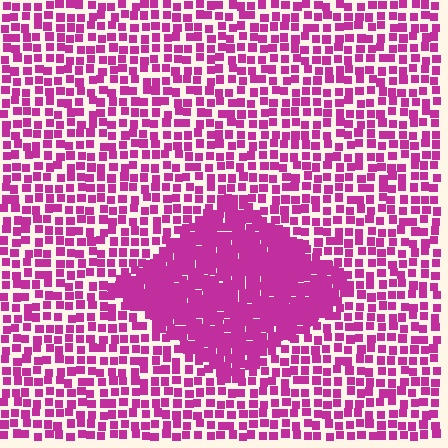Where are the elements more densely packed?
The elements are more densely packed inside the diamond boundary.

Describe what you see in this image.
The image contains small magenta elements arranged at two different densities. A diamond-shaped region is visible where the elements are more densely packed than the surrounding area.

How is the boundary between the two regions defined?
The boundary is defined by a change in element density (approximately 2.2x ratio). All elements are the same color, size, and shape.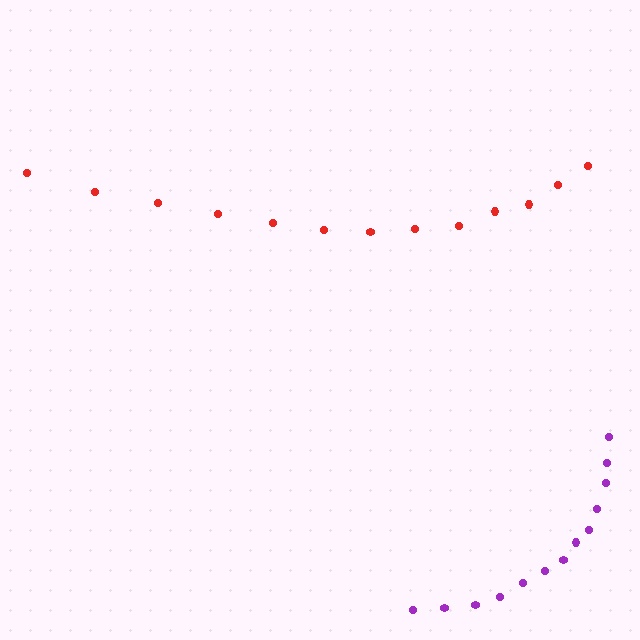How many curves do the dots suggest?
There are 2 distinct paths.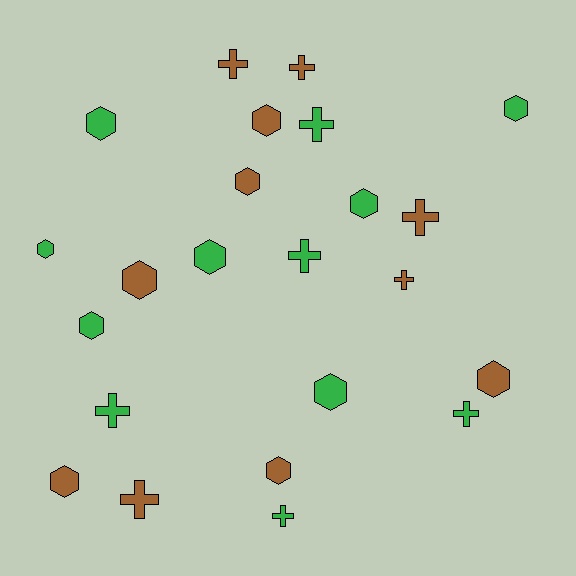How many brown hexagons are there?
There are 6 brown hexagons.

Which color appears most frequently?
Green, with 12 objects.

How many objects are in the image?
There are 23 objects.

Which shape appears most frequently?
Hexagon, with 13 objects.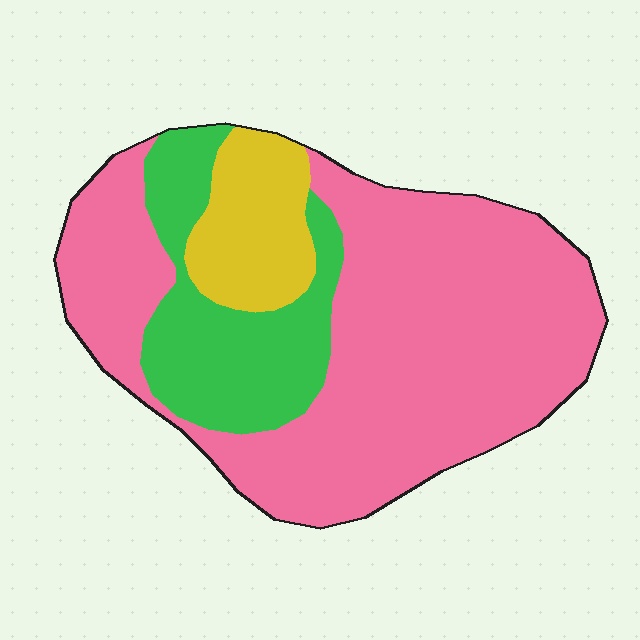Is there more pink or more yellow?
Pink.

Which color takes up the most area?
Pink, at roughly 65%.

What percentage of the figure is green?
Green takes up about one fifth (1/5) of the figure.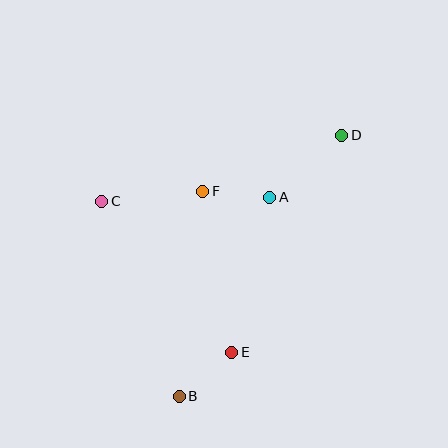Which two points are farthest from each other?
Points B and D are farthest from each other.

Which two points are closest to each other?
Points A and F are closest to each other.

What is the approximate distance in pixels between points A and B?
The distance between A and B is approximately 219 pixels.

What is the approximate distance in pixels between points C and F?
The distance between C and F is approximately 101 pixels.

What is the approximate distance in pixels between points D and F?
The distance between D and F is approximately 150 pixels.